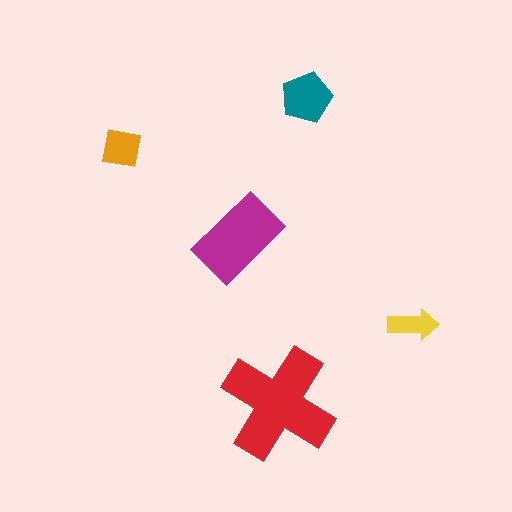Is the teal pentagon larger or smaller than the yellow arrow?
Larger.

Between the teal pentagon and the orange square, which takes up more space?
The teal pentagon.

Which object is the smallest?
The yellow arrow.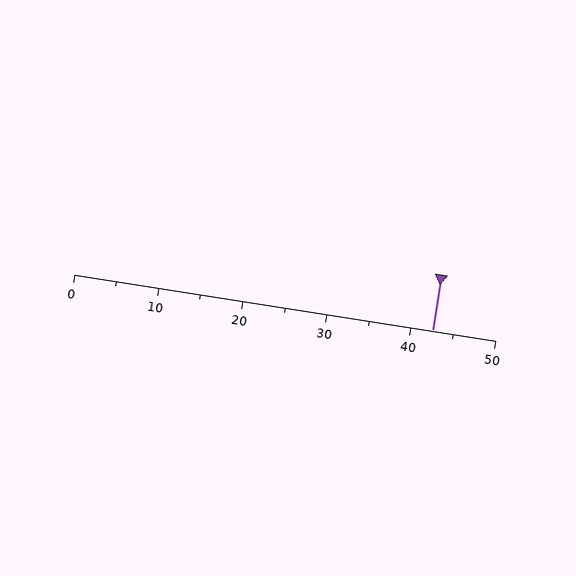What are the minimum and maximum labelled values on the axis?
The axis runs from 0 to 50.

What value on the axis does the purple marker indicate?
The marker indicates approximately 42.5.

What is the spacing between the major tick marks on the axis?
The major ticks are spaced 10 apart.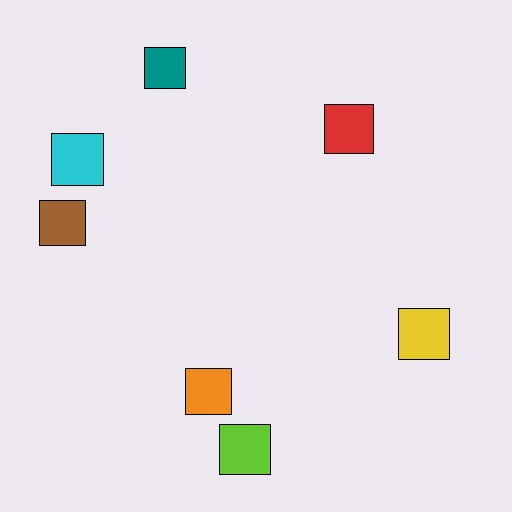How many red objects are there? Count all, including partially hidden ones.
There is 1 red object.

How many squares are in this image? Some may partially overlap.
There are 7 squares.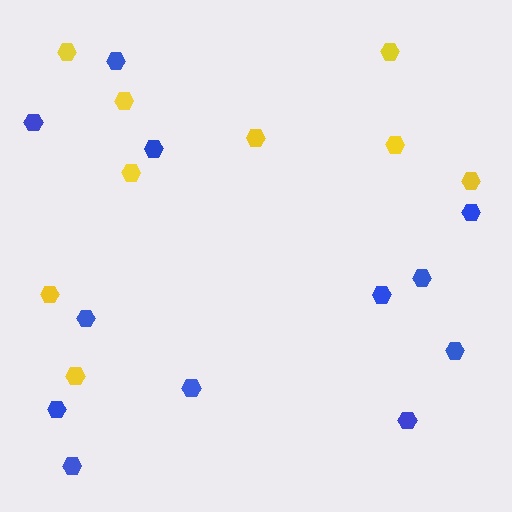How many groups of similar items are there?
There are 2 groups: one group of yellow hexagons (9) and one group of blue hexagons (12).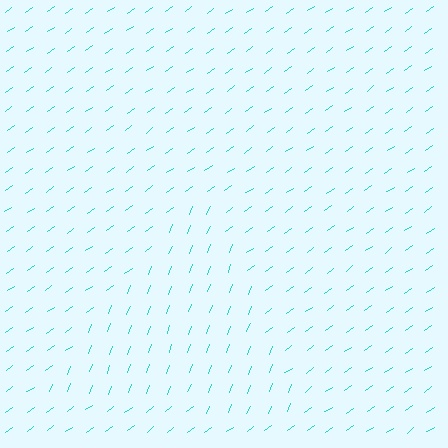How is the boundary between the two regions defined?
The boundary is defined purely by a change in line orientation (approximately 34 degrees difference). All lines are the same color and thickness.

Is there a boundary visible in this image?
Yes, there is a texture boundary formed by a change in line orientation.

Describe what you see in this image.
The image is filled with small cyan line segments. A triangle region in the image has lines oriented differently from the surrounding lines, creating a visible texture boundary.